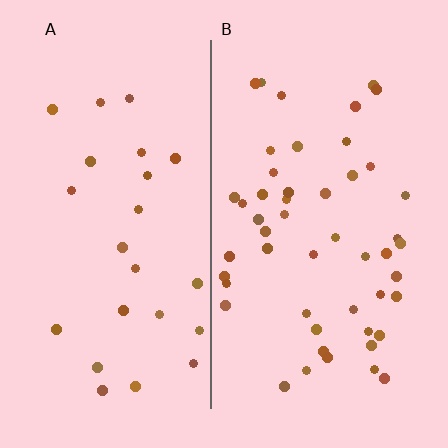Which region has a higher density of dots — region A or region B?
B (the right).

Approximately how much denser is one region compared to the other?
Approximately 2.1× — region B over region A.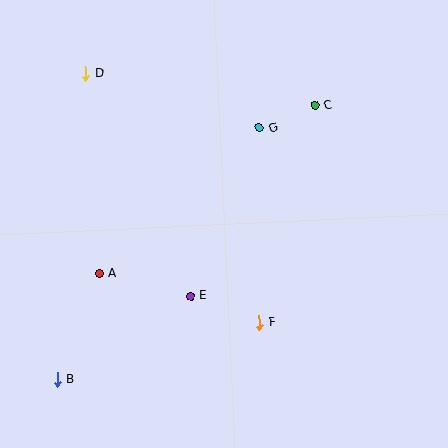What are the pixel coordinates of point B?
Point B is at (57, 380).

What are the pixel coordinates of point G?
Point G is at (259, 128).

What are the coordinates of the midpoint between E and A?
The midpoint between E and A is at (145, 285).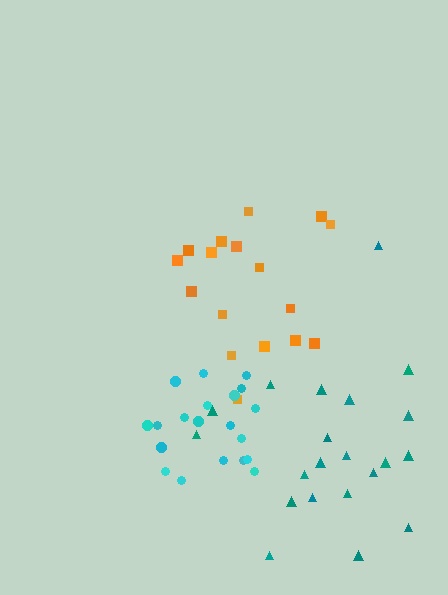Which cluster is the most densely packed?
Cyan.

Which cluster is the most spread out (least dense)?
Teal.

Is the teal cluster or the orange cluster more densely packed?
Orange.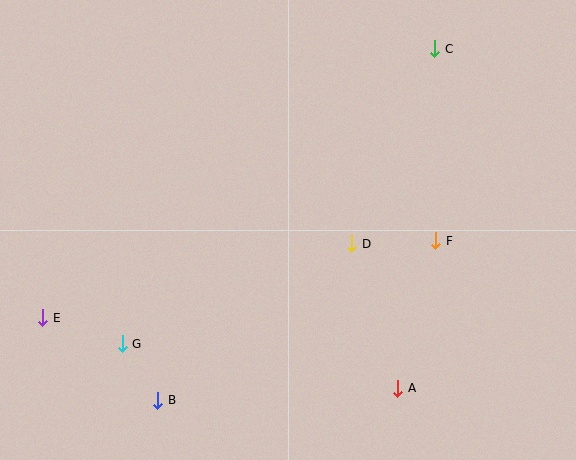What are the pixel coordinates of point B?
Point B is at (158, 400).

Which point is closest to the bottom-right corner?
Point A is closest to the bottom-right corner.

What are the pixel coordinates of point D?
Point D is at (352, 244).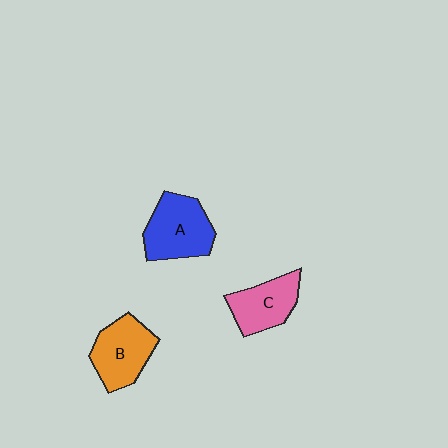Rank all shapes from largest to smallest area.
From largest to smallest: A (blue), B (orange), C (pink).